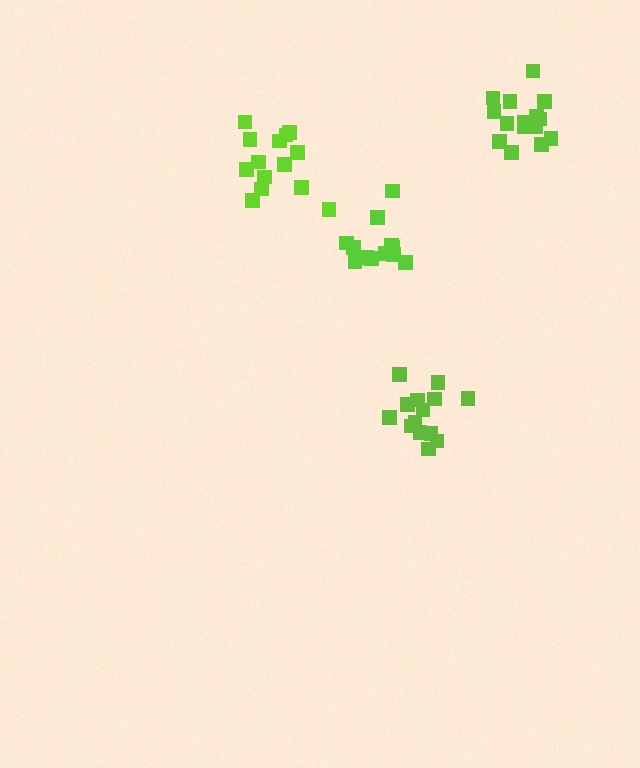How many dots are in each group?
Group 1: 15 dots, Group 2: 12 dots, Group 3: 15 dots, Group 4: 14 dots (56 total).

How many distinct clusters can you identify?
There are 4 distinct clusters.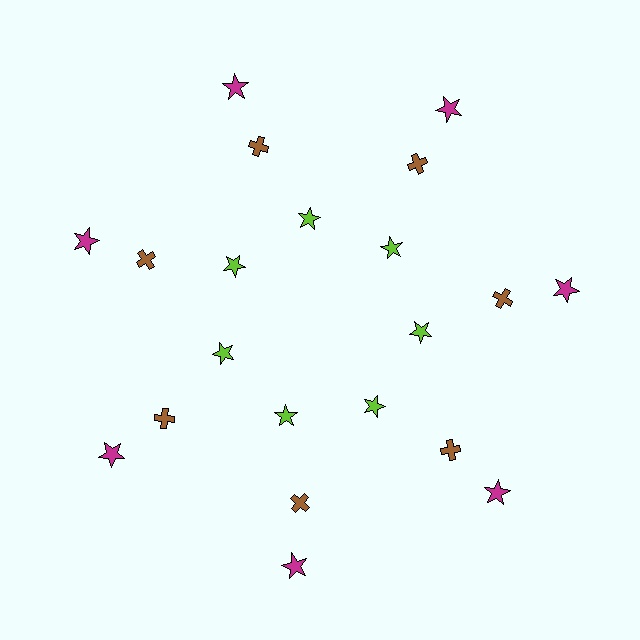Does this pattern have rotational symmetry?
Yes, this pattern has 7-fold rotational symmetry. It looks the same after rotating 51 degrees around the center.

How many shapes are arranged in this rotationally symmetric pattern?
There are 21 shapes, arranged in 7 groups of 3.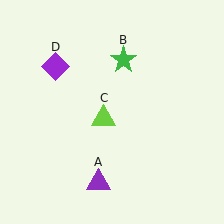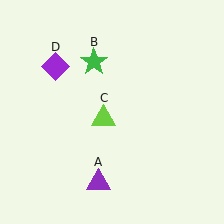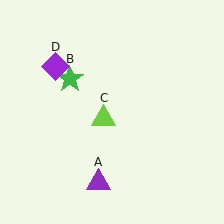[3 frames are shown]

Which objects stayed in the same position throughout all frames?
Purple triangle (object A) and lime triangle (object C) and purple diamond (object D) remained stationary.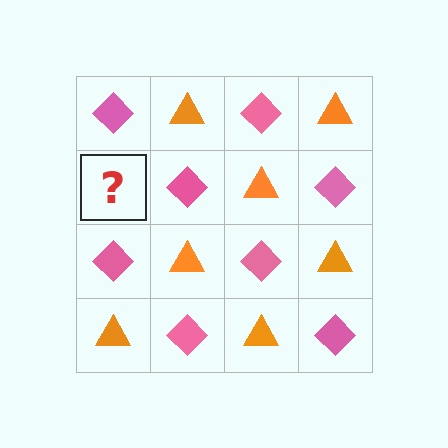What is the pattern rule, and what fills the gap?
The rule is that it alternates pink diamond and orange triangle in a checkerboard pattern. The gap should be filled with an orange triangle.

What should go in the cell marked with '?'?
The missing cell should contain an orange triangle.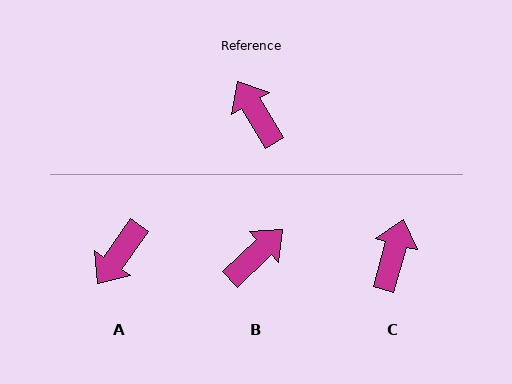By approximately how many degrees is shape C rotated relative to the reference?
Approximately 47 degrees clockwise.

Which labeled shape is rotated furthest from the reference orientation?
A, about 114 degrees away.